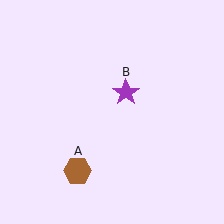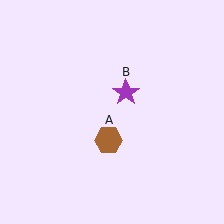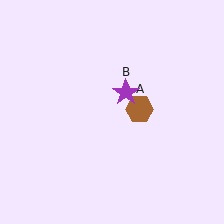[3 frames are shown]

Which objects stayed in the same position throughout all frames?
Purple star (object B) remained stationary.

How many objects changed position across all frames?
1 object changed position: brown hexagon (object A).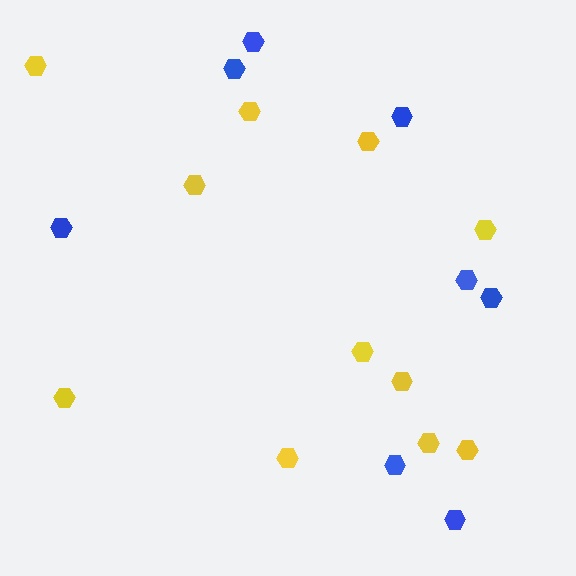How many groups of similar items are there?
There are 2 groups: one group of yellow hexagons (11) and one group of blue hexagons (8).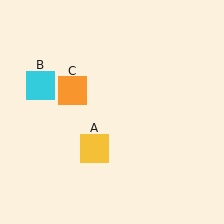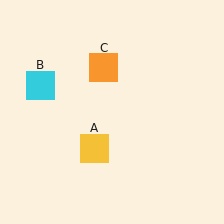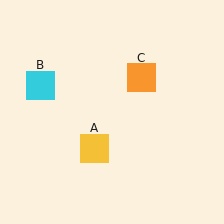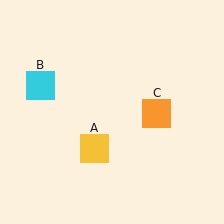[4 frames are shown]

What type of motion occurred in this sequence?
The orange square (object C) rotated clockwise around the center of the scene.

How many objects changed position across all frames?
1 object changed position: orange square (object C).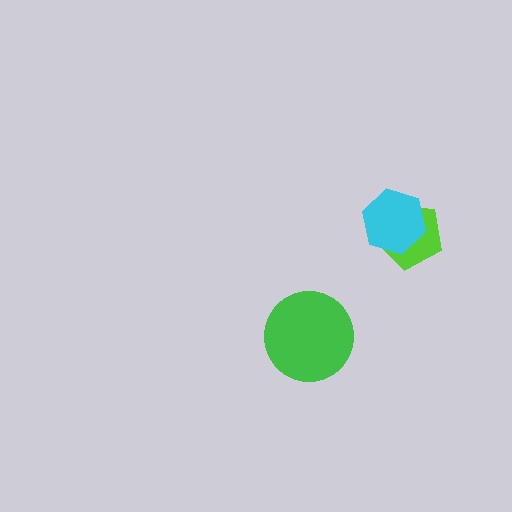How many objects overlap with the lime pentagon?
1 object overlaps with the lime pentagon.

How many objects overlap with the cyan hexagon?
1 object overlaps with the cyan hexagon.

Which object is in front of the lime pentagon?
The cyan hexagon is in front of the lime pentagon.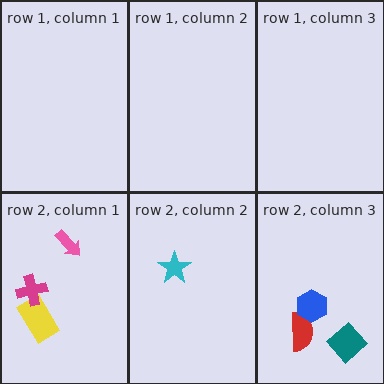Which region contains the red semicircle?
The row 2, column 3 region.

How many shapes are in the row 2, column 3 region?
3.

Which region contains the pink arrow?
The row 2, column 1 region.